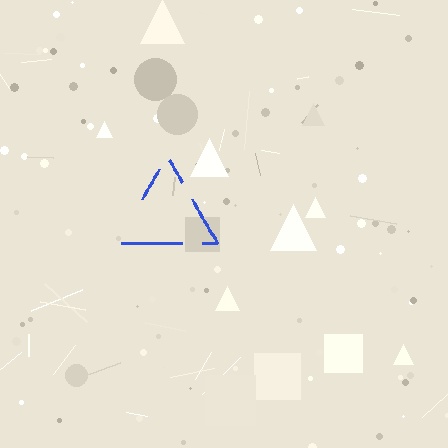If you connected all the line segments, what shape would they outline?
They would outline a triangle.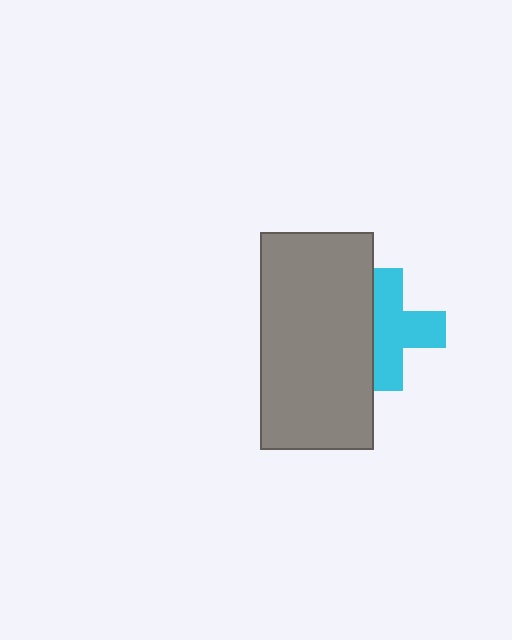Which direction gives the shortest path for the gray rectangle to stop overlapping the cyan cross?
Moving left gives the shortest separation.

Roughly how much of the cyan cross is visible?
Most of it is visible (roughly 68%).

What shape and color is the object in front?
The object in front is a gray rectangle.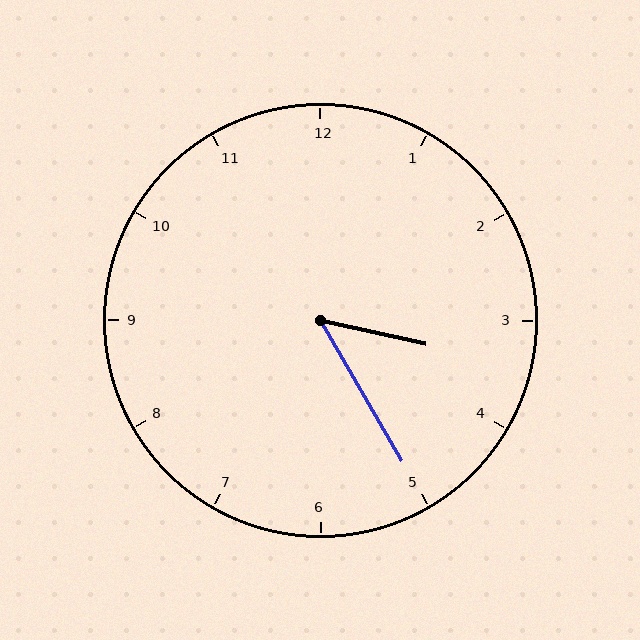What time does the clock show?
3:25.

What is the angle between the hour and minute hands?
Approximately 48 degrees.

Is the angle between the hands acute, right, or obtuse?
It is acute.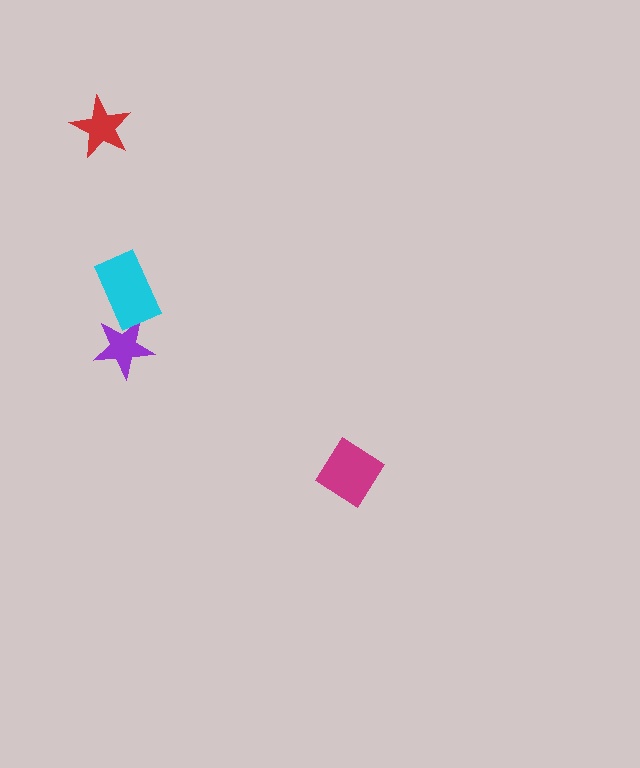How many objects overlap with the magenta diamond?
0 objects overlap with the magenta diamond.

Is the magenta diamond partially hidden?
No, no other shape covers it.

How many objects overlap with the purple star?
1 object overlaps with the purple star.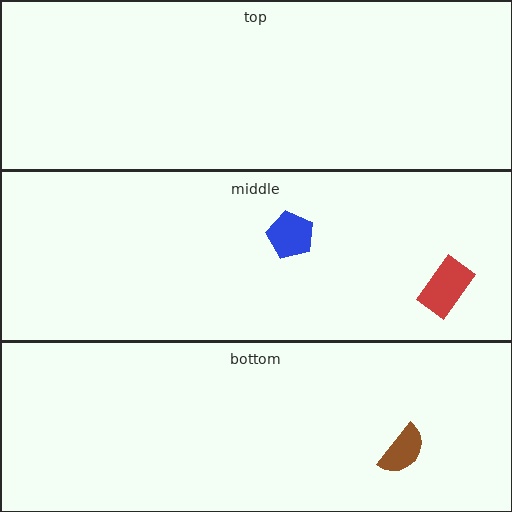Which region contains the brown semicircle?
The bottom region.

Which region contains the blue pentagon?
The middle region.